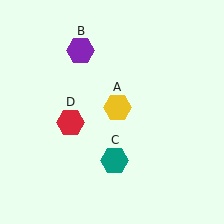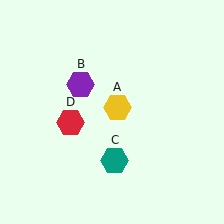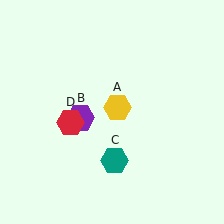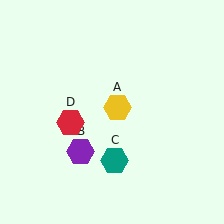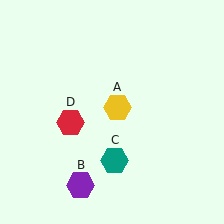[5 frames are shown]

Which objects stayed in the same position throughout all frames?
Yellow hexagon (object A) and teal hexagon (object C) and red hexagon (object D) remained stationary.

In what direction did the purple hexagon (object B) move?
The purple hexagon (object B) moved down.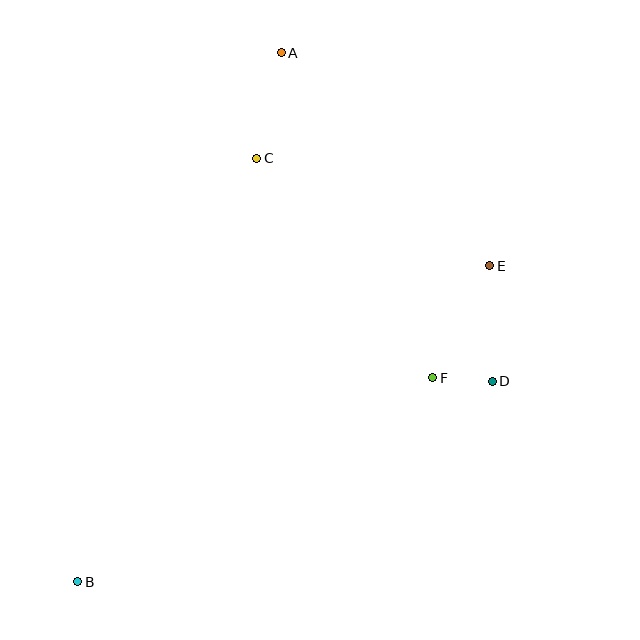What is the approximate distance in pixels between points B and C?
The distance between B and C is approximately 460 pixels.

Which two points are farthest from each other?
Points A and B are farthest from each other.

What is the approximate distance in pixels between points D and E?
The distance between D and E is approximately 116 pixels.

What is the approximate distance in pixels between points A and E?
The distance between A and E is approximately 298 pixels.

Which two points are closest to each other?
Points D and F are closest to each other.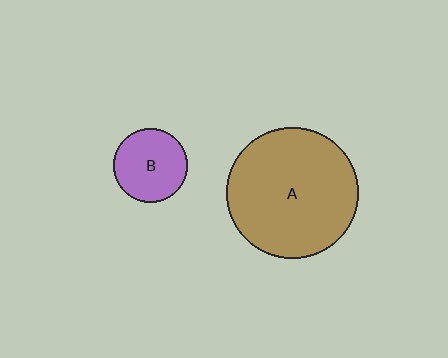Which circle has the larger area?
Circle A (brown).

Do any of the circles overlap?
No, none of the circles overlap.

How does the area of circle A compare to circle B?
Approximately 3.2 times.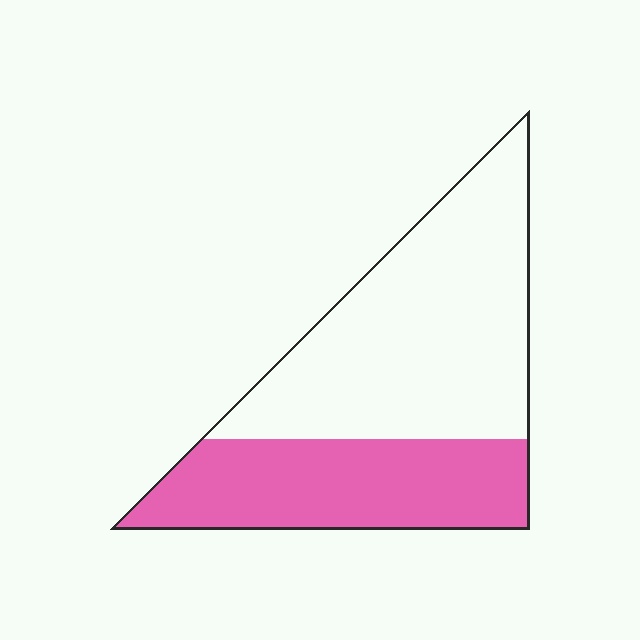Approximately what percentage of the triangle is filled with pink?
Approximately 40%.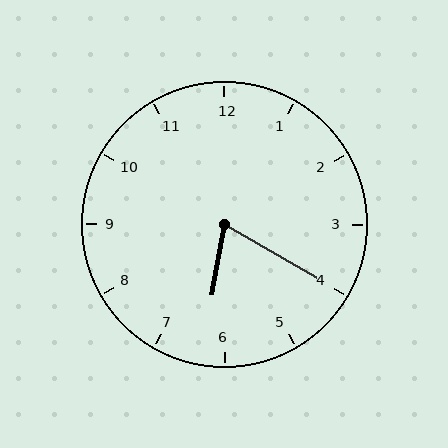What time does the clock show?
6:20.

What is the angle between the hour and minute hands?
Approximately 70 degrees.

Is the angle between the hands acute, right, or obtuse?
It is acute.